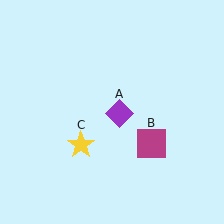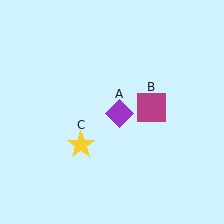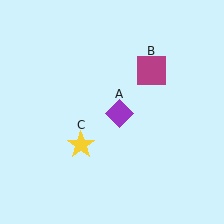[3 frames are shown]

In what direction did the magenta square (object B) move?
The magenta square (object B) moved up.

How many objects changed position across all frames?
1 object changed position: magenta square (object B).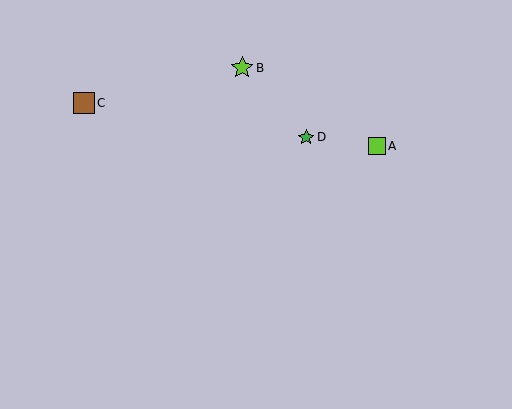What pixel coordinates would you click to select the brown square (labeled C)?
Click at (84, 103) to select the brown square C.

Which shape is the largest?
The lime star (labeled B) is the largest.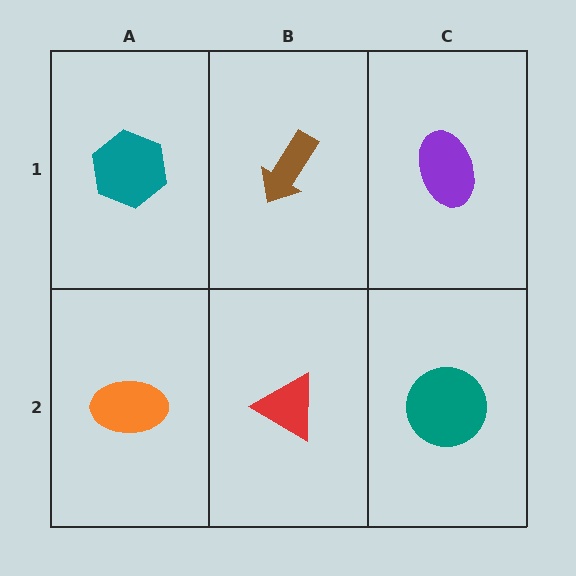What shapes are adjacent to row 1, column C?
A teal circle (row 2, column C), a brown arrow (row 1, column B).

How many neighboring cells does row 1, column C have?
2.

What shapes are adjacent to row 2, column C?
A purple ellipse (row 1, column C), a red triangle (row 2, column B).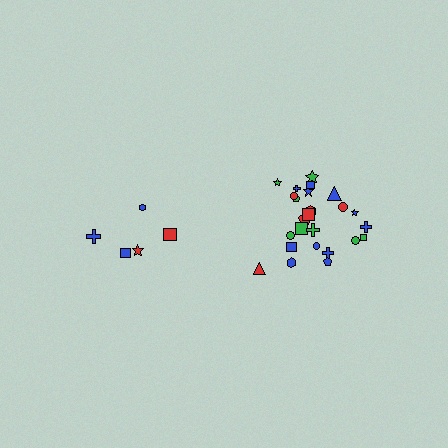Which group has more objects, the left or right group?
The right group.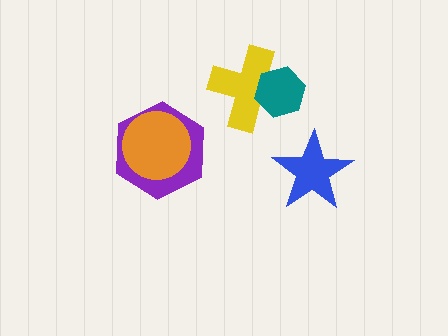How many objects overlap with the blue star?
0 objects overlap with the blue star.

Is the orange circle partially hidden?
No, no other shape covers it.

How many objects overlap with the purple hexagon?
1 object overlaps with the purple hexagon.